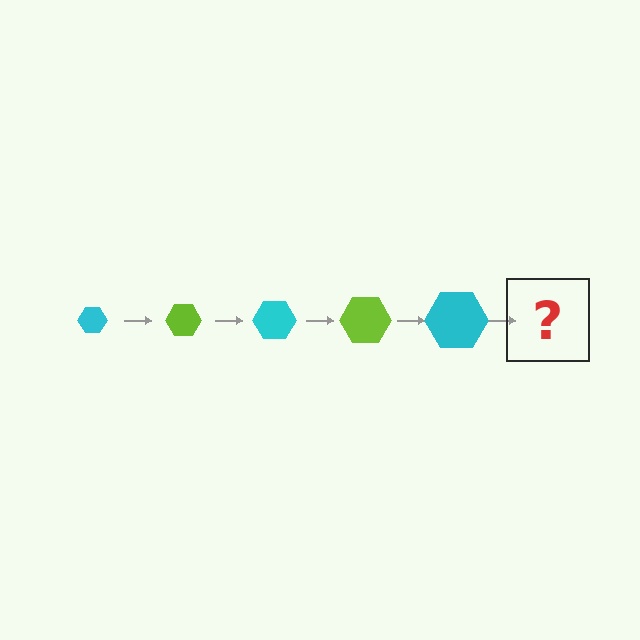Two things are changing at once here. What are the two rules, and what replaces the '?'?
The two rules are that the hexagon grows larger each step and the color cycles through cyan and lime. The '?' should be a lime hexagon, larger than the previous one.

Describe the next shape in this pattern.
It should be a lime hexagon, larger than the previous one.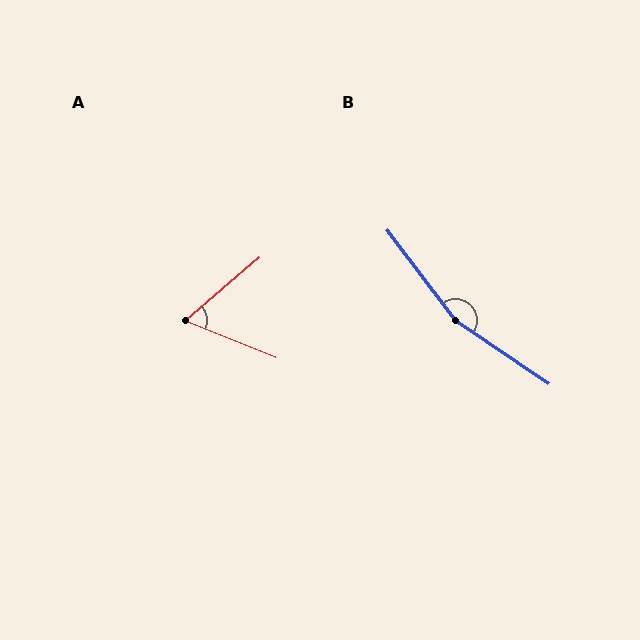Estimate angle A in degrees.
Approximately 62 degrees.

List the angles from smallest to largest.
A (62°), B (161°).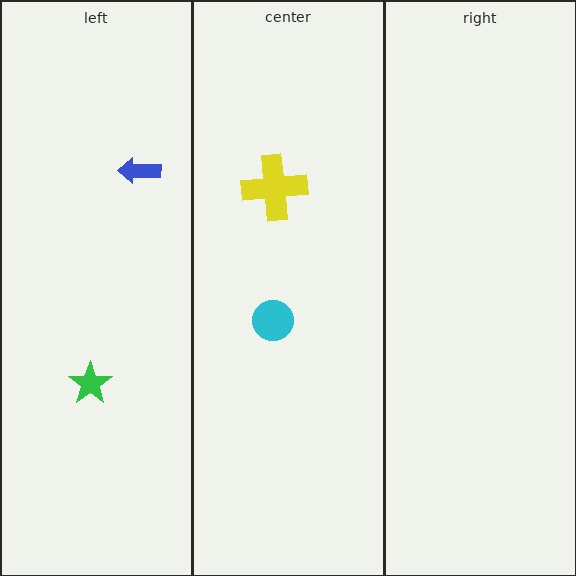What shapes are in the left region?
The green star, the blue arrow.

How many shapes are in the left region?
2.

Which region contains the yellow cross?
The center region.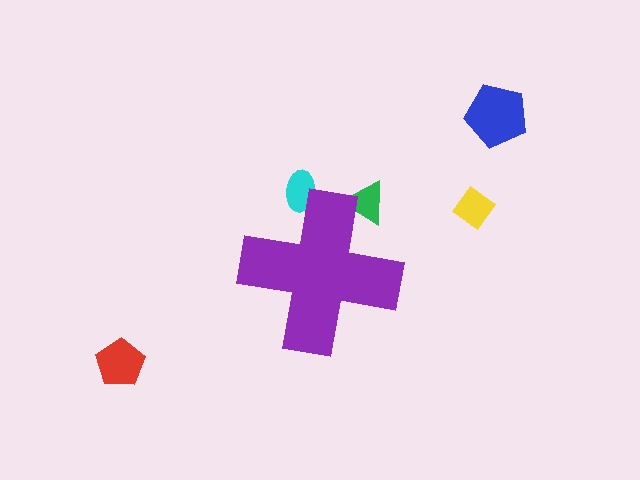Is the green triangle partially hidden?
Yes, the green triangle is partially hidden behind the purple cross.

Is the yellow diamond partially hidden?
No, the yellow diamond is fully visible.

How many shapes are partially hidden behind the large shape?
2 shapes are partially hidden.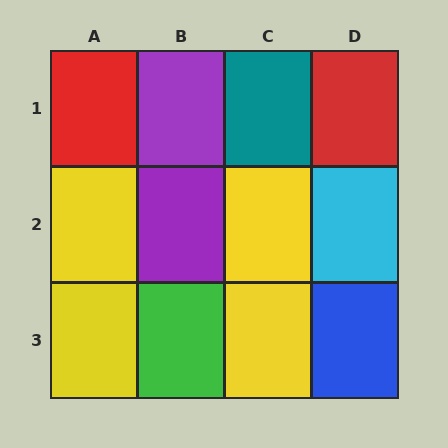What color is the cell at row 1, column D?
Red.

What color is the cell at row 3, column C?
Yellow.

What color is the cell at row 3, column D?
Blue.